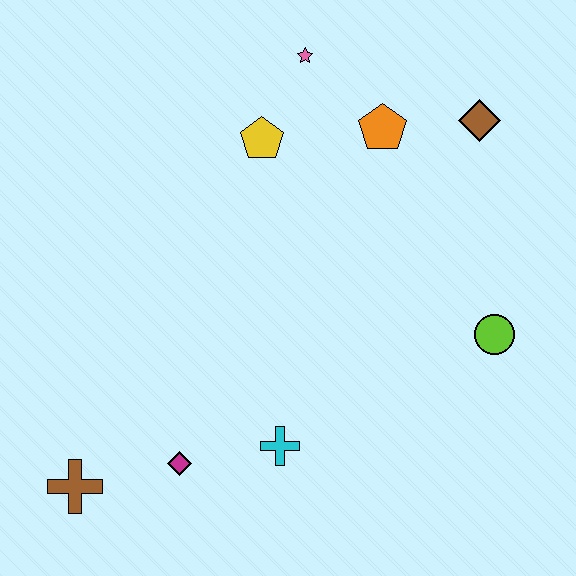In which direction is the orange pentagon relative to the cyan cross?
The orange pentagon is above the cyan cross.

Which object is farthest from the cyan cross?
The pink star is farthest from the cyan cross.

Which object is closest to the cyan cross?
The magenta diamond is closest to the cyan cross.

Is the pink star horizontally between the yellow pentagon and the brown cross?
No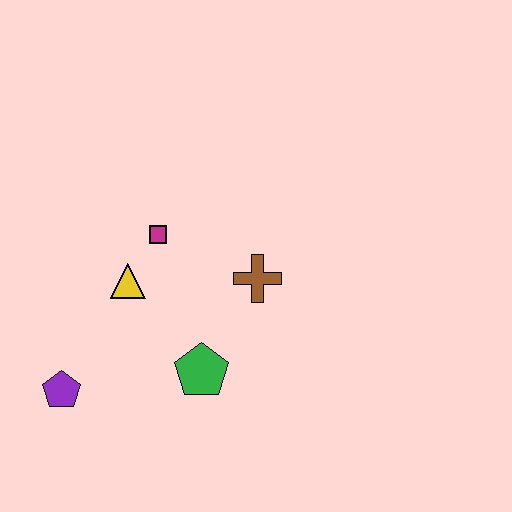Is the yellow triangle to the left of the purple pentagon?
No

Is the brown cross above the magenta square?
No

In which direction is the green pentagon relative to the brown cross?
The green pentagon is below the brown cross.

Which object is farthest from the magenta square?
The purple pentagon is farthest from the magenta square.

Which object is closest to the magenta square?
The yellow triangle is closest to the magenta square.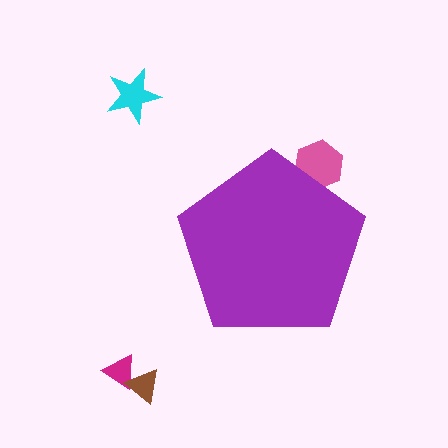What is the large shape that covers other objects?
A purple pentagon.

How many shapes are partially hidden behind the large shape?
1 shape is partially hidden.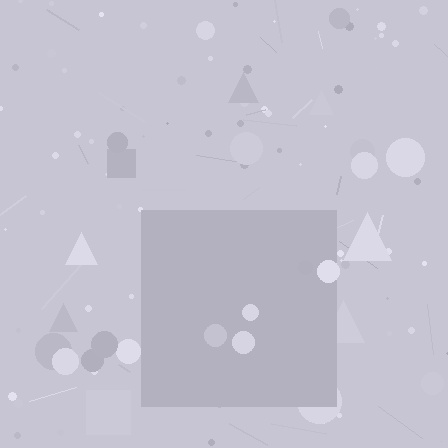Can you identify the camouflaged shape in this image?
The camouflaged shape is a square.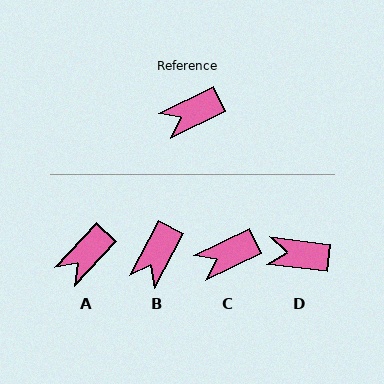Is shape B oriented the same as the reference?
No, it is off by about 37 degrees.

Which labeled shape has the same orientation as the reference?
C.